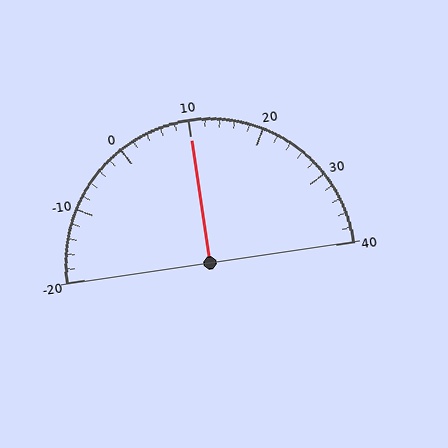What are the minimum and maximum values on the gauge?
The gauge ranges from -20 to 40.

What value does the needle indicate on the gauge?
The needle indicates approximately 10.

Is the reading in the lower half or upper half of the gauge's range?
The reading is in the upper half of the range (-20 to 40).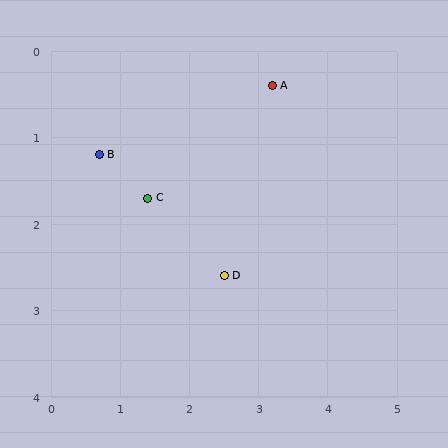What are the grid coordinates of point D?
Point D is at approximately (2.5, 2.6).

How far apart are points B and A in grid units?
Points B and A are about 2.6 grid units apart.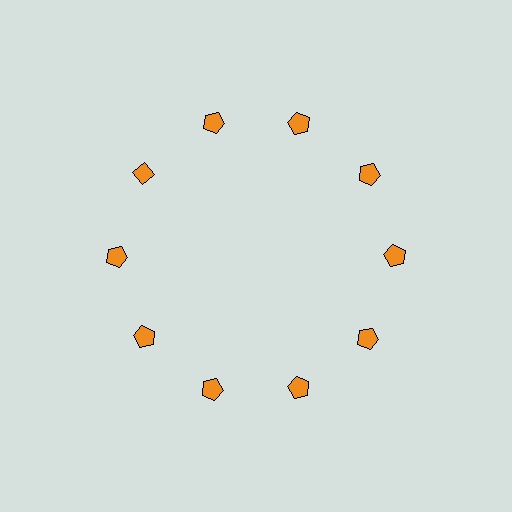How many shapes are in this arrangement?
There are 10 shapes arranged in a ring pattern.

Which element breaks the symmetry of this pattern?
The orange diamond at roughly the 10 o'clock position breaks the symmetry. All other shapes are orange pentagons.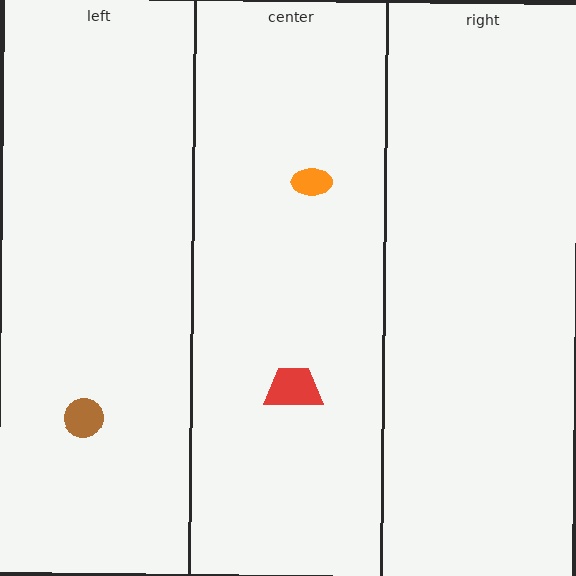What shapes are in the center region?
The orange ellipse, the red trapezoid.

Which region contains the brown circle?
The left region.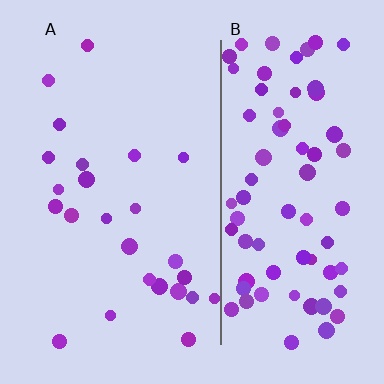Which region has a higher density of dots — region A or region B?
B (the right).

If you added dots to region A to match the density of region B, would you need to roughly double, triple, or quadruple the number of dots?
Approximately triple.